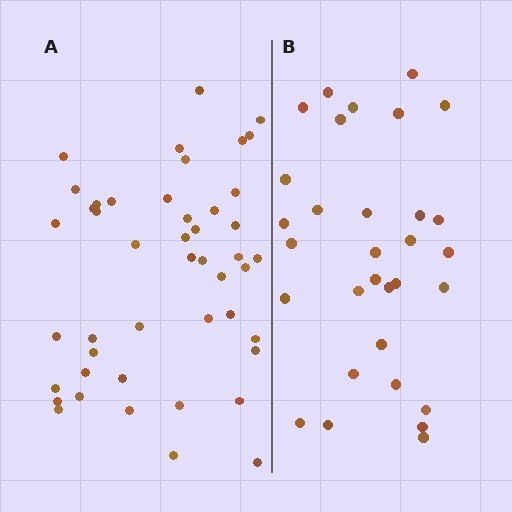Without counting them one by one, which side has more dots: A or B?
Region A (the left region) has more dots.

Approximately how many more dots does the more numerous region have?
Region A has approximately 15 more dots than region B.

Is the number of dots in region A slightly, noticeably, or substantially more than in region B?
Region A has substantially more. The ratio is roughly 1.5 to 1.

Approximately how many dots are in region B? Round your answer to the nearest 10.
About 30 dots. (The exact count is 31, which rounds to 30.)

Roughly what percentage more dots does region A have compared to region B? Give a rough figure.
About 50% more.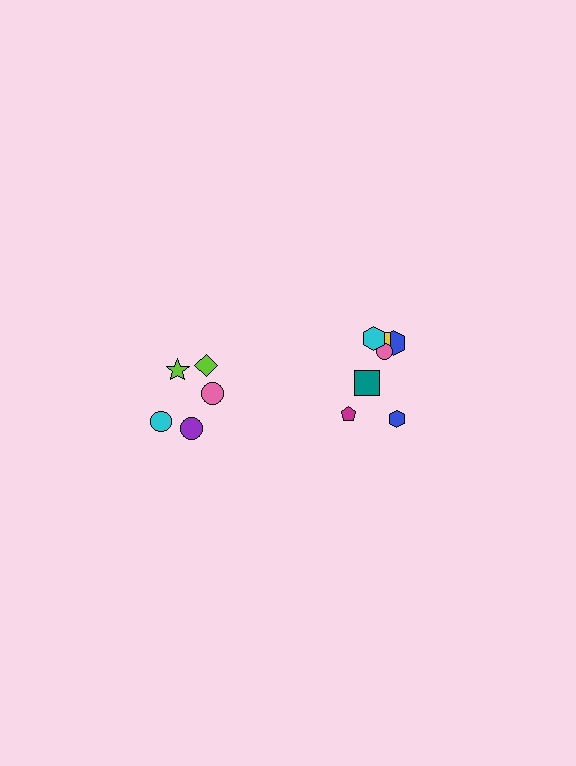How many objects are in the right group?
There are 7 objects.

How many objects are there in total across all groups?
There are 12 objects.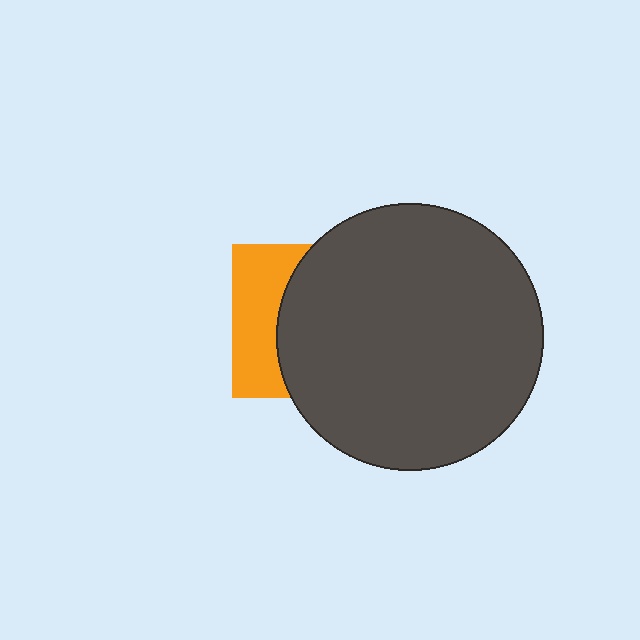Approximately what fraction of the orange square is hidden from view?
Roughly 66% of the orange square is hidden behind the dark gray circle.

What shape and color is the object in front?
The object in front is a dark gray circle.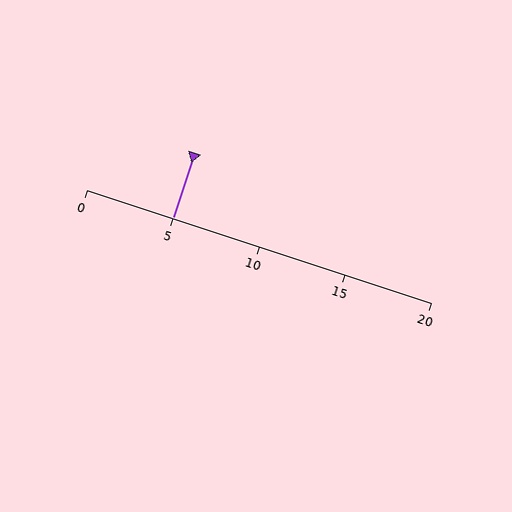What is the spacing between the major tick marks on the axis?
The major ticks are spaced 5 apart.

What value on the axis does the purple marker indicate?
The marker indicates approximately 5.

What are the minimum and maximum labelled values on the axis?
The axis runs from 0 to 20.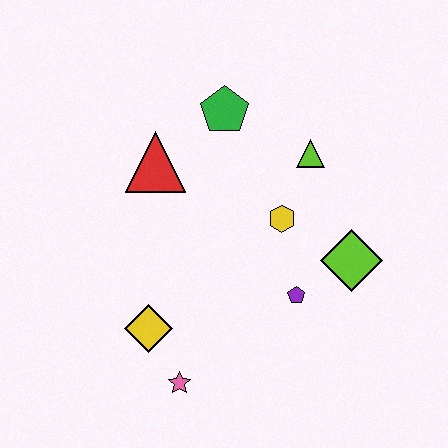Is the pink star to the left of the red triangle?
No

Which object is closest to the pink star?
The yellow diamond is closest to the pink star.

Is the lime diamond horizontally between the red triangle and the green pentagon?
No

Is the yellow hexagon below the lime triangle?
Yes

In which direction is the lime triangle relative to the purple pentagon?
The lime triangle is above the purple pentagon.